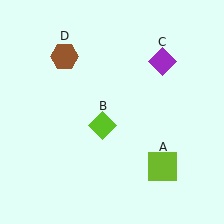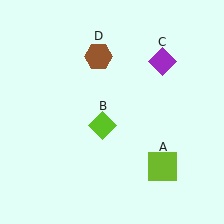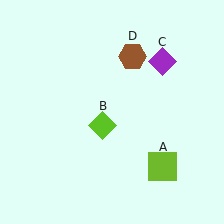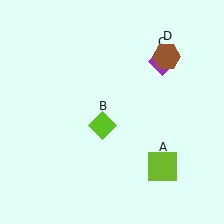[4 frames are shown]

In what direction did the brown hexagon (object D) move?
The brown hexagon (object D) moved right.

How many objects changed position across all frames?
1 object changed position: brown hexagon (object D).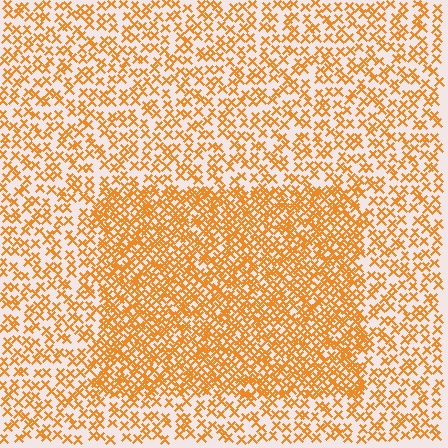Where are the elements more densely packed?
The elements are more densely packed inside the rectangle boundary.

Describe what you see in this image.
The image contains small orange elements arranged at two different densities. A rectangle-shaped region is visible where the elements are more densely packed than the surrounding area.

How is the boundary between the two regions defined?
The boundary is defined by a change in element density (approximately 2.0x ratio). All elements are the same color, size, and shape.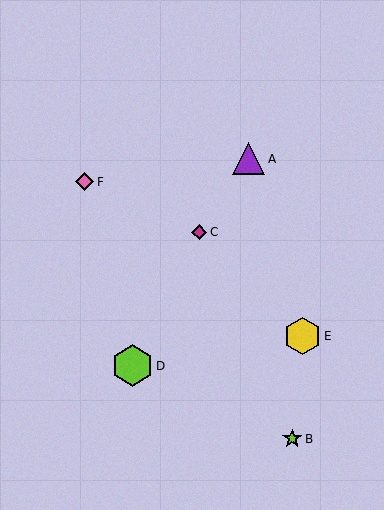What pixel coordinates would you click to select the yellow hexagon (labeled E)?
Click at (302, 336) to select the yellow hexagon E.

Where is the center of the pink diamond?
The center of the pink diamond is at (85, 182).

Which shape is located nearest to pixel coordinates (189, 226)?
The magenta diamond (labeled C) at (199, 232) is nearest to that location.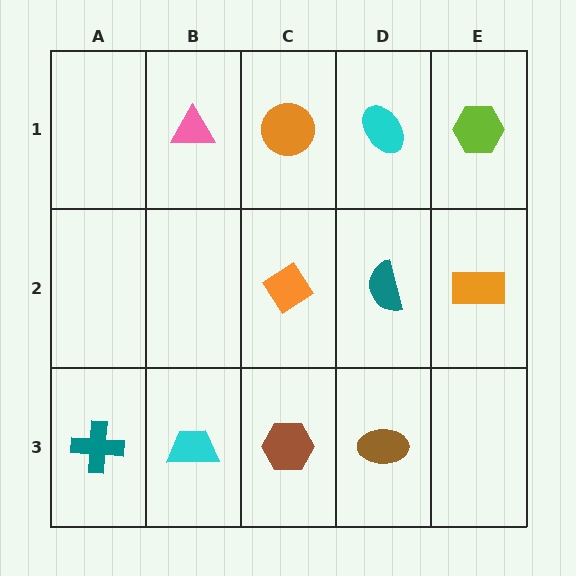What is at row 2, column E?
An orange rectangle.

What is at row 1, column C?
An orange circle.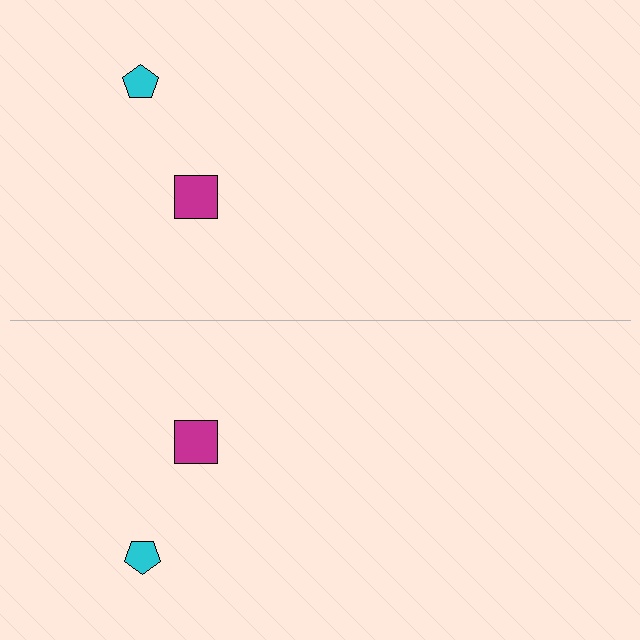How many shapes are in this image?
There are 4 shapes in this image.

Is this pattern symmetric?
Yes, this pattern has bilateral (reflection) symmetry.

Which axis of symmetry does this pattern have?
The pattern has a horizontal axis of symmetry running through the center of the image.